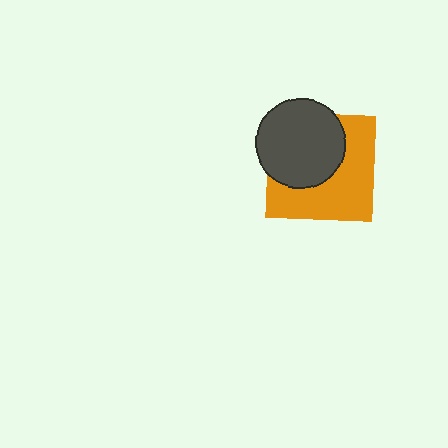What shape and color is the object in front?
The object in front is a dark gray circle.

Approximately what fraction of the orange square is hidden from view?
Roughly 47% of the orange square is hidden behind the dark gray circle.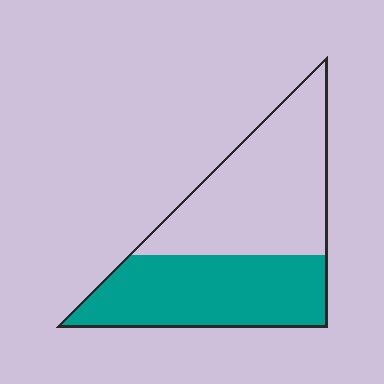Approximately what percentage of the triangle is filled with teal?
Approximately 45%.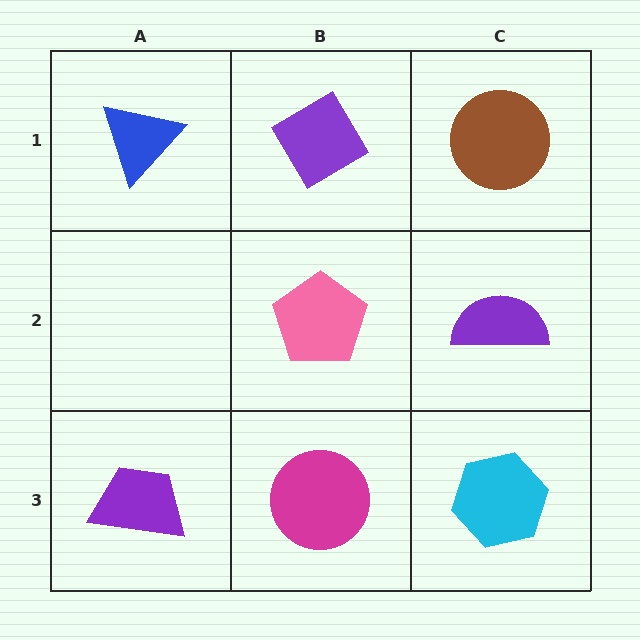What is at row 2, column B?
A pink pentagon.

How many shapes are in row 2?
2 shapes.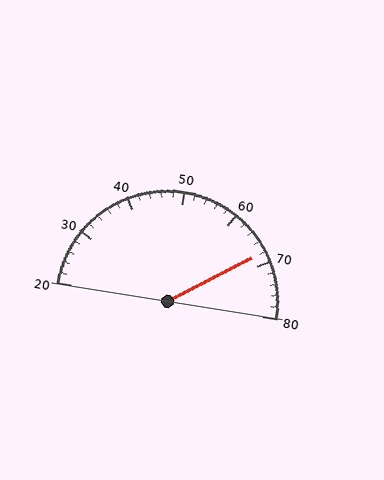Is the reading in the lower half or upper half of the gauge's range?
The reading is in the upper half of the range (20 to 80).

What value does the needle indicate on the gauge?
The needle indicates approximately 68.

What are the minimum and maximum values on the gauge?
The gauge ranges from 20 to 80.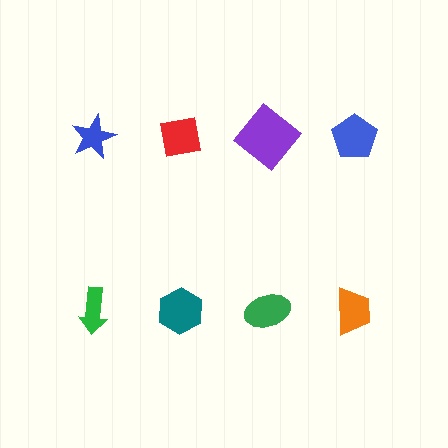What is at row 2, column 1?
A green arrow.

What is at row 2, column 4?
An orange trapezoid.